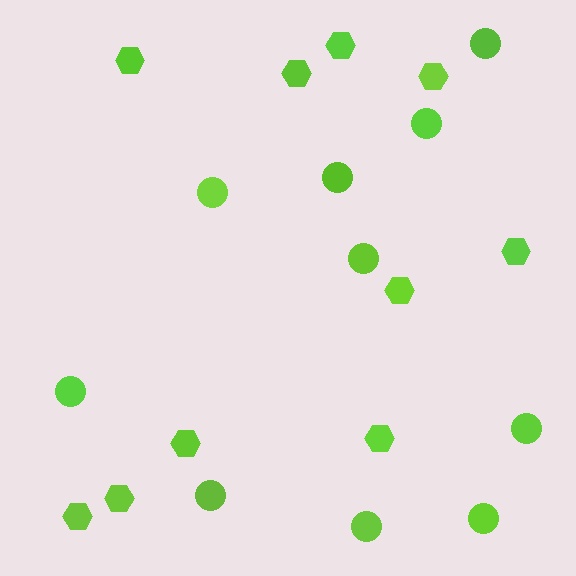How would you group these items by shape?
There are 2 groups: one group of circles (10) and one group of hexagons (10).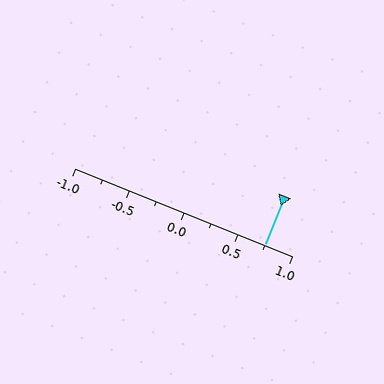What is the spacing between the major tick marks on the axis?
The major ticks are spaced 0.5 apart.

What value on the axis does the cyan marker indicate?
The marker indicates approximately 0.75.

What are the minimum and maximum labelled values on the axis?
The axis runs from -1.0 to 1.0.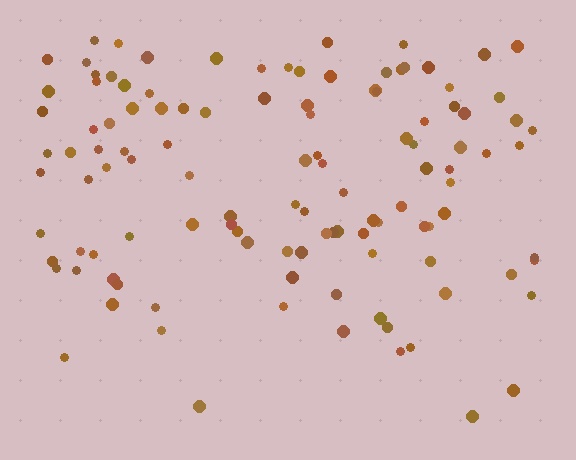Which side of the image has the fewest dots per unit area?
The bottom.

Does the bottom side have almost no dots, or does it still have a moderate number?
Still a moderate number, just noticeably fewer than the top.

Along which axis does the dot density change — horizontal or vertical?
Vertical.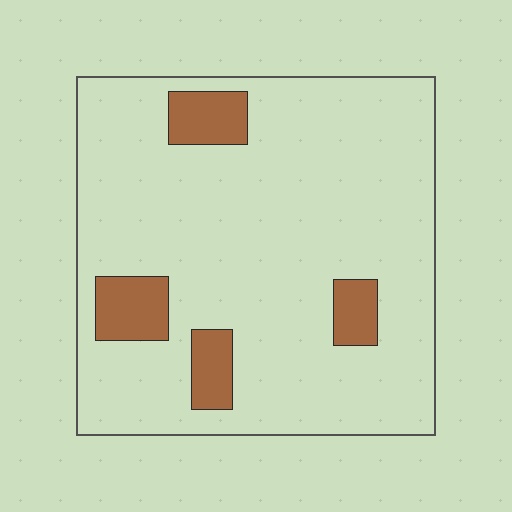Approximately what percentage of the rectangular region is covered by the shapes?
Approximately 10%.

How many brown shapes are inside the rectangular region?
4.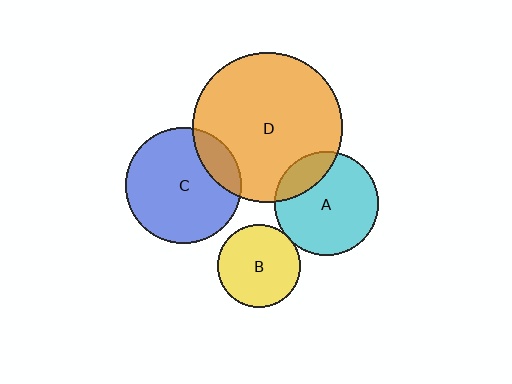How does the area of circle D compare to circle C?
Approximately 1.7 times.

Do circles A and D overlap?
Yes.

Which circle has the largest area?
Circle D (orange).